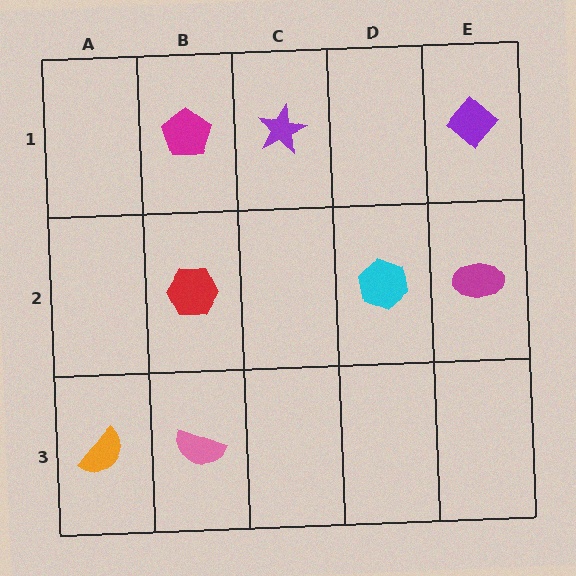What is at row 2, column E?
A magenta ellipse.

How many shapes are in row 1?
3 shapes.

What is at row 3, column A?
An orange semicircle.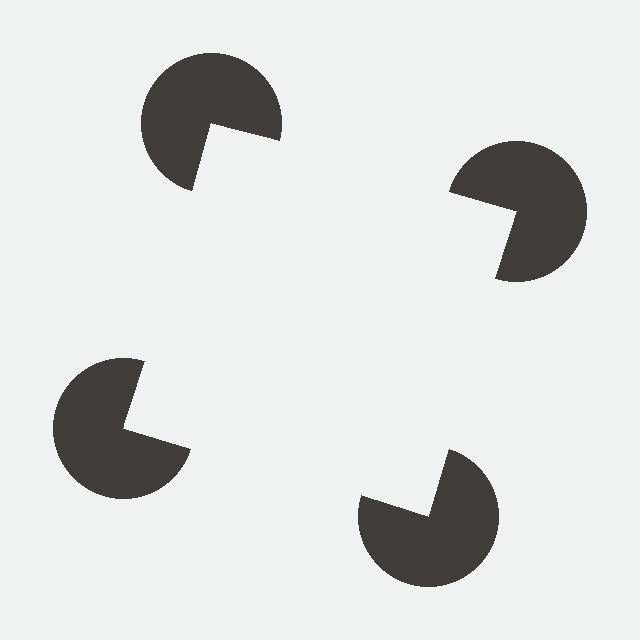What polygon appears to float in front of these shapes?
An illusory square — its edges are inferred from the aligned wedge cuts in the pac-man discs, not physically drawn.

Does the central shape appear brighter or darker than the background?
It typically appears slightly brighter than the background, even though no actual brightness change is drawn.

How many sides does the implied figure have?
4 sides.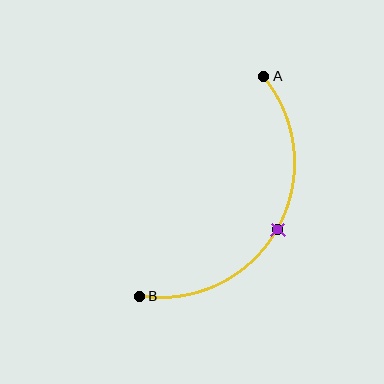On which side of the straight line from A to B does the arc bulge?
The arc bulges to the right of the straight line connecting A and B.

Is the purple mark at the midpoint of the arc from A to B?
Yes. The purple mark lies on the arc at equal arc-length from both A and B — it is the arc midpoint.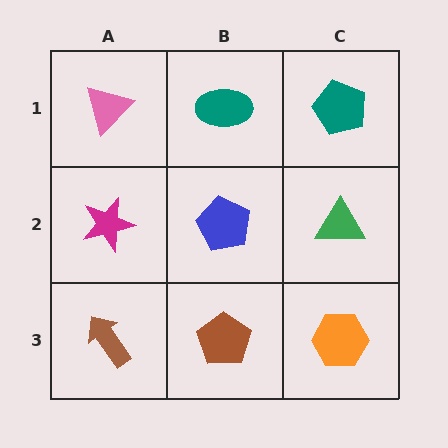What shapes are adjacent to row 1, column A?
A magenta star (row 2, column A), a teal ellipse (row 1, column B).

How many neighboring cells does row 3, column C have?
2.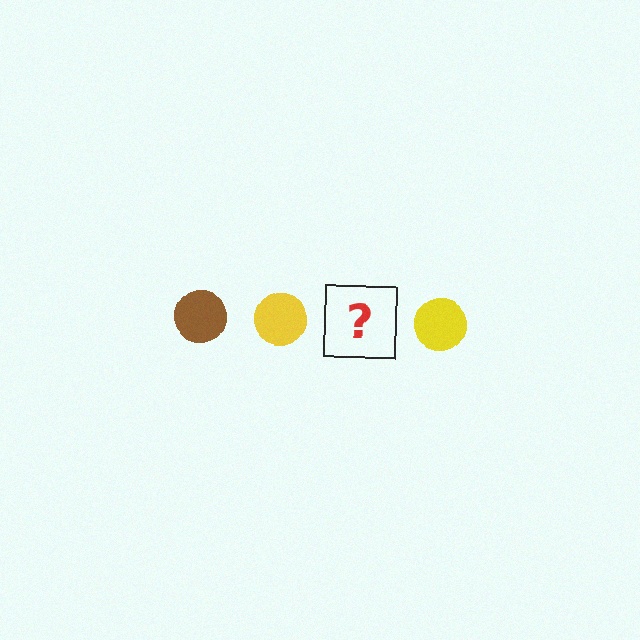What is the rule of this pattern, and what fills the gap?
The rule is that the pattern cycles through brown, yellow circles. The gap should be filled with a brown circle.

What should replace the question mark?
The question mark should be replaced with a brown circle.